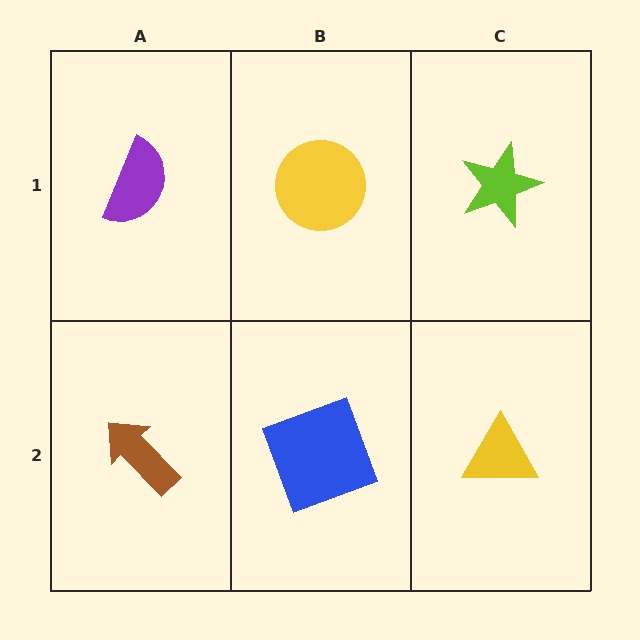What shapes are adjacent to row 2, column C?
A lime star (row 1, column C), a blue square (row 2, column B).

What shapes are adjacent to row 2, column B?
A yellow circle (row 1, column B), a brown arrow (row 2, column A), a yellow triangle (row 2, column C).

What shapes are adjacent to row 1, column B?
A blue square (row 2, column B), a purple semicircle (row 1, column A), a lime star (row 1, column C).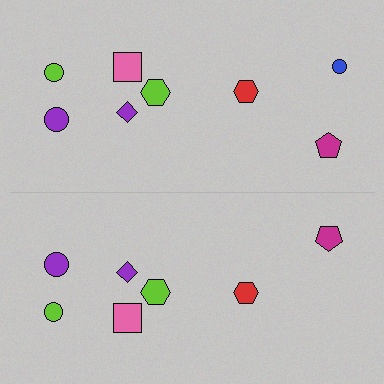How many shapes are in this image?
There are 15 shapes in this image.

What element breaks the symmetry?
A blue circle is missing from the bottom side.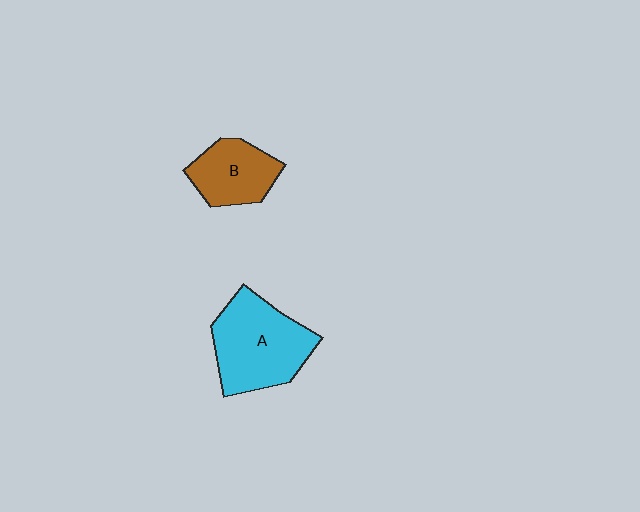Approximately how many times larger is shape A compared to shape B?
Approximately 1.6 times.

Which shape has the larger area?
Shape A (cyan).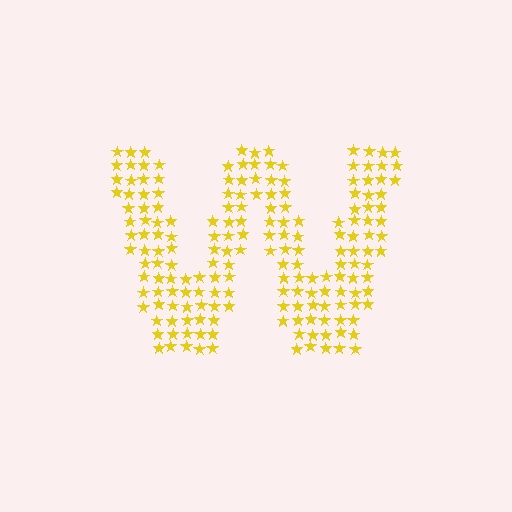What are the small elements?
The small elements are stars.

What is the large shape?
The large shape is the letter W.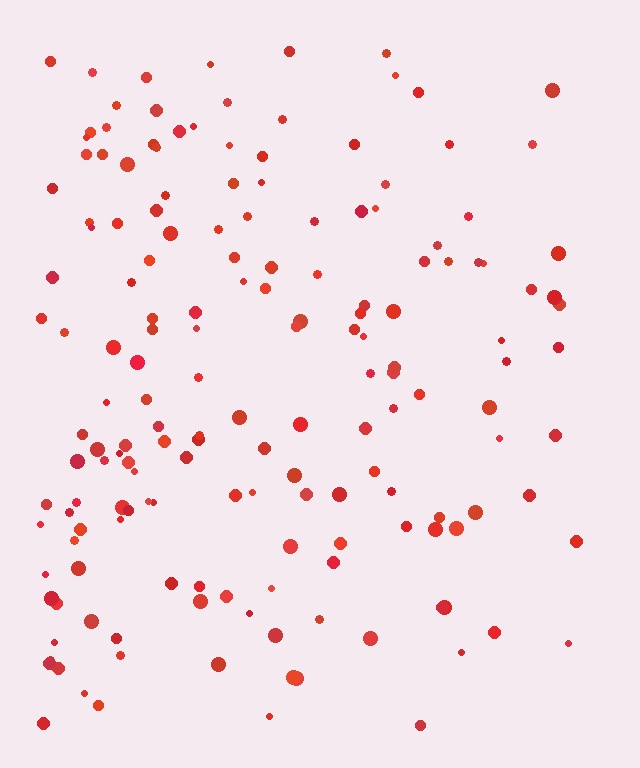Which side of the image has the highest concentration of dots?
The left.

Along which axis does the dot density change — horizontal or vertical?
Horizontal.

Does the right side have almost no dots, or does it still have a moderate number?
Still a moderate number, just noticeably fewer than the left.